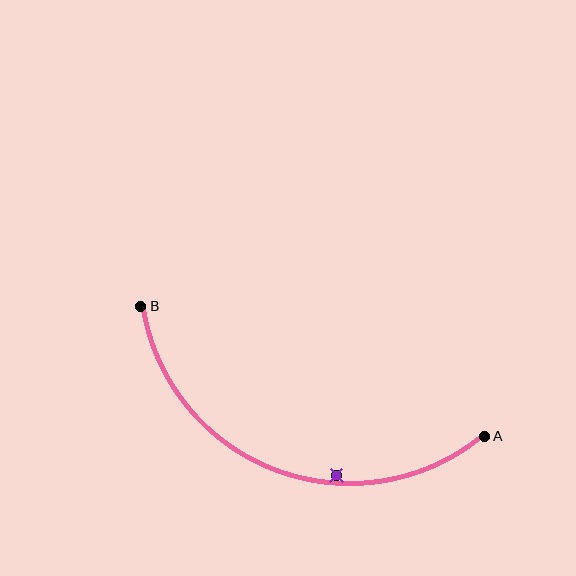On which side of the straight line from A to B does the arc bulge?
The arc bulges below the straight line connecting A and B.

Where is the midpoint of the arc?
The arc midpoint is the point on the curve farthest from the straight line joining A and B. It sits below that line.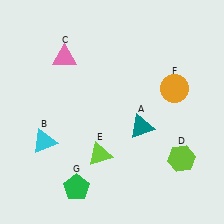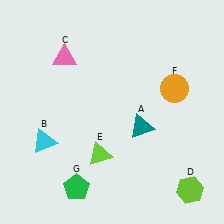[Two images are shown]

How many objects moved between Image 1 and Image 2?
1 object moved between the two images.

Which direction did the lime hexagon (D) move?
The lime hexagon (D) moved down.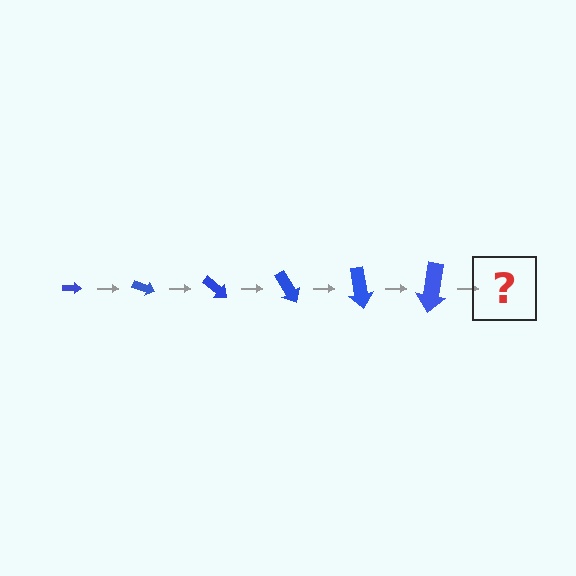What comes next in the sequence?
The next element should be an arrow, larger than the previous one and rotated 120 degrees from the start.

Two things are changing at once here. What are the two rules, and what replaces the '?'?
The two rules are that the arrow grows larger each step and it rotates 20 degrees each step. The '?' should be an arrow, larger than the previous one and rotated 120 degrees from the start.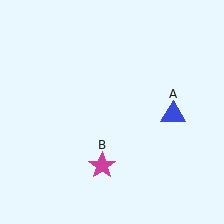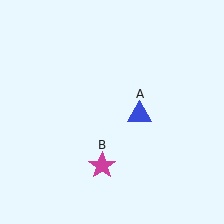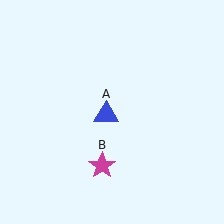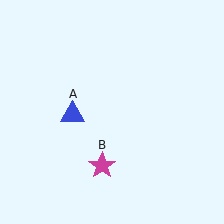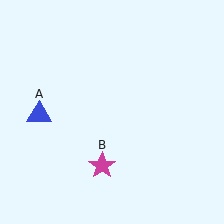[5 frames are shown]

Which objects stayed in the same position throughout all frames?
Magenta star (object B) remained stationary.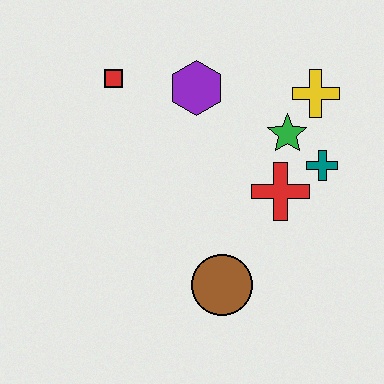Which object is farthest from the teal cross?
The red square is farthest from the teal cross.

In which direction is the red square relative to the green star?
The red square is to the left of the green star.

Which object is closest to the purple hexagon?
The red square is closest to the purple hexagon.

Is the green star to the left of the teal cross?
Yes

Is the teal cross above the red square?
No